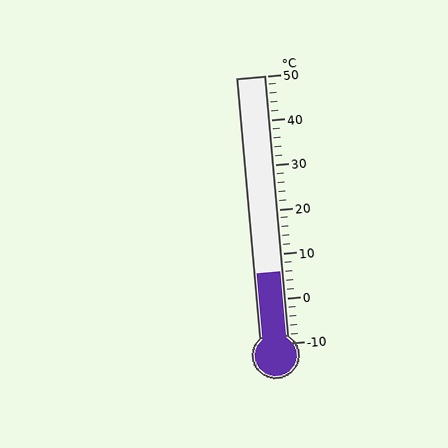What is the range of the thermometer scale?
The thermometer scale ranges from -10°C to 50°C.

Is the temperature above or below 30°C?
The temperature is below 30°C.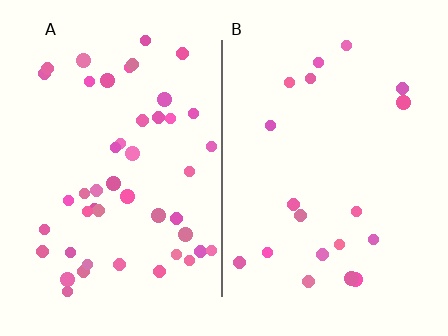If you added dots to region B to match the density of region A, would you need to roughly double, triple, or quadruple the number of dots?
Approximately double.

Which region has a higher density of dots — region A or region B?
A (the left).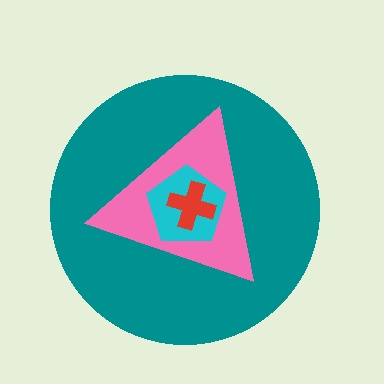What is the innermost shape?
The red cross.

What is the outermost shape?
The teal circle.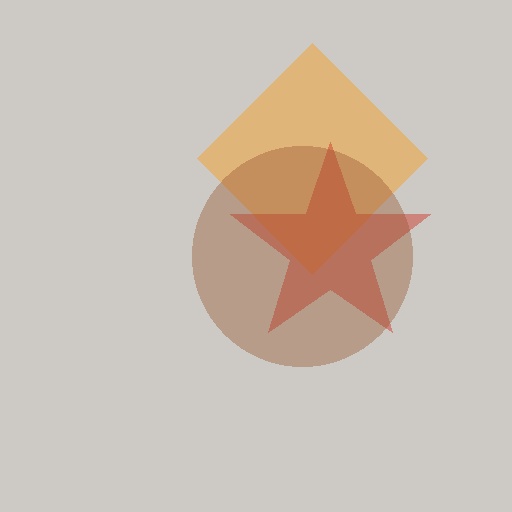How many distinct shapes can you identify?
There are 3 distinct shapes: an orange diamond, a red star, a brown circle.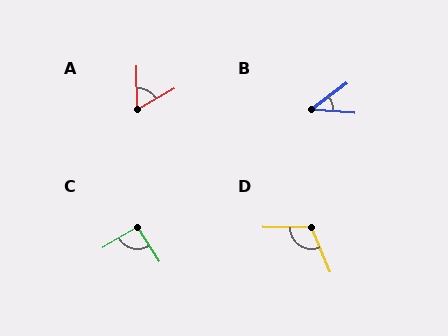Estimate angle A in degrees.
Approximately 61 degrees.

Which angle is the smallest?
B, at approximately 41 degrees.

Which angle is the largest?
D, at approximately 114 degrees.